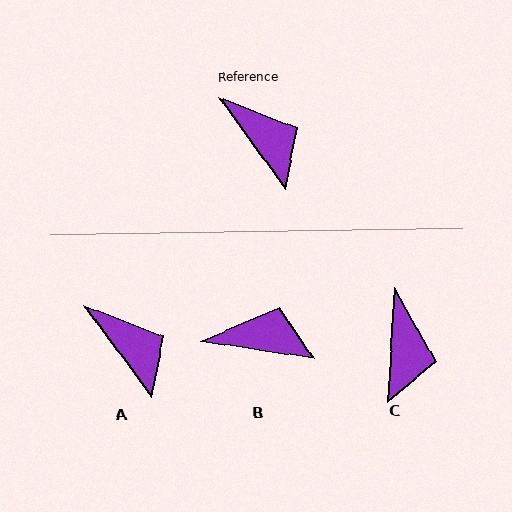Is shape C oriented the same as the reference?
No, it is off by about 39 degrees.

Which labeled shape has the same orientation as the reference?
A.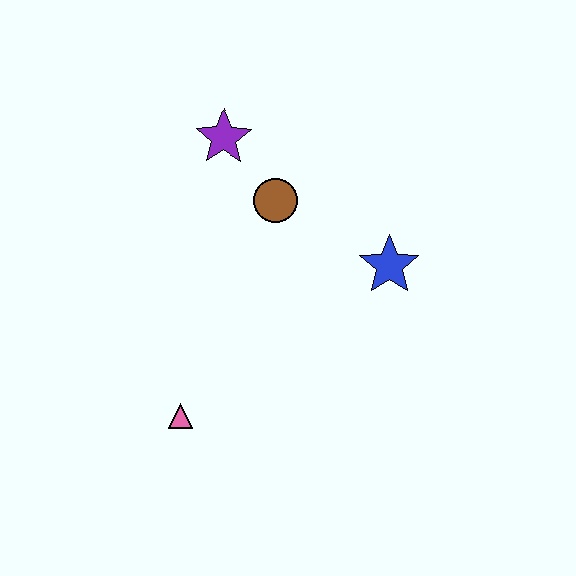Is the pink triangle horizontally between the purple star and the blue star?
No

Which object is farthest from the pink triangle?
The purple star is farthest from the pink triangle.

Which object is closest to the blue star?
The brown circle is closest to the blue star.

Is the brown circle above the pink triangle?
Yes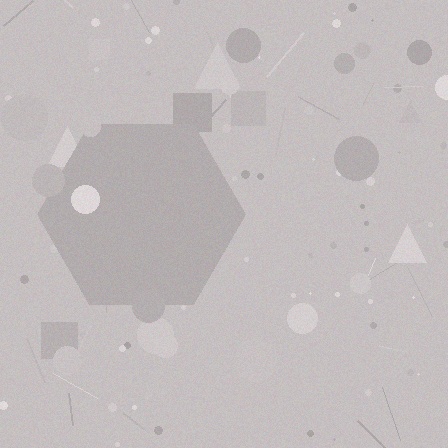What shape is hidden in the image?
A hexagon is hidden in the image.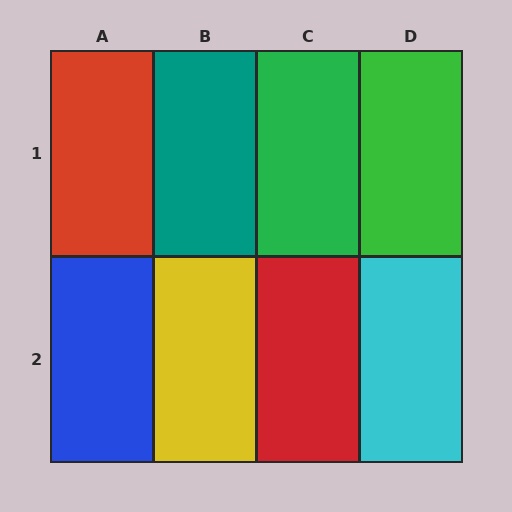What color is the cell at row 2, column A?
Blue.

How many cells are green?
2 cells are green.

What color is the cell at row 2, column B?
Yellow.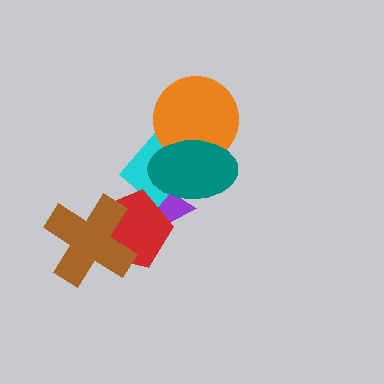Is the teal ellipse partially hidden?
No, no other shape covers it.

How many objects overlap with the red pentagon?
2 objects overlap with the red pentagon.